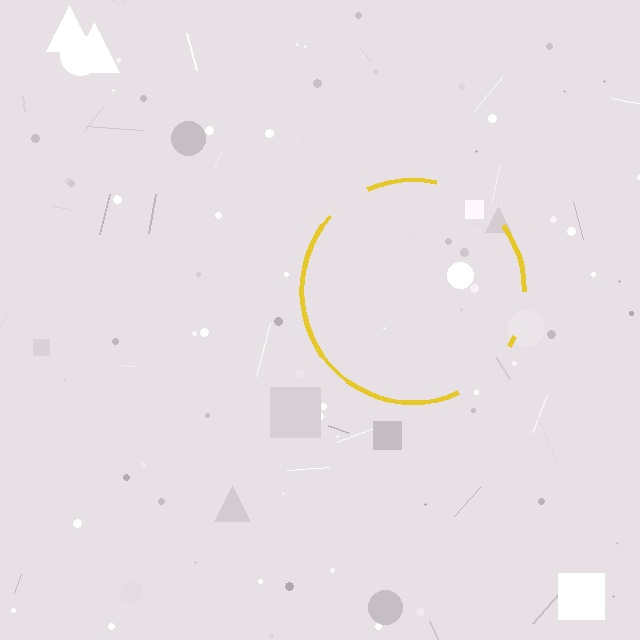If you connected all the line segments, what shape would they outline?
They would outline a circle.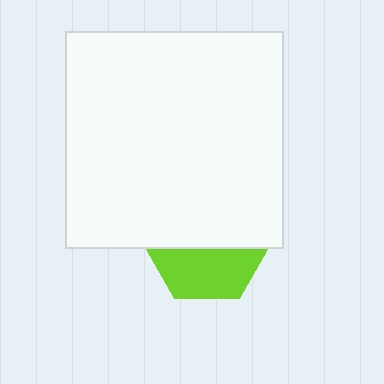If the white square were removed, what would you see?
You would see the complete lime hexagon.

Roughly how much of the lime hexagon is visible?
A small part of it is visible (roughly 43%).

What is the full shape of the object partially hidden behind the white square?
The partially hidden object is a lime hexagon.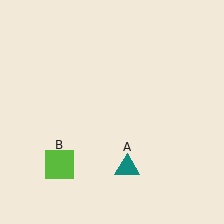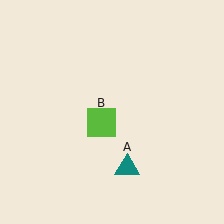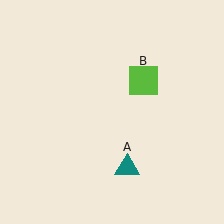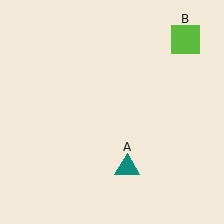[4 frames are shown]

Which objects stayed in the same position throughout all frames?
Teal triangle (object A) remained stationary.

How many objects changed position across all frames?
1 object changed position: lime square (object B).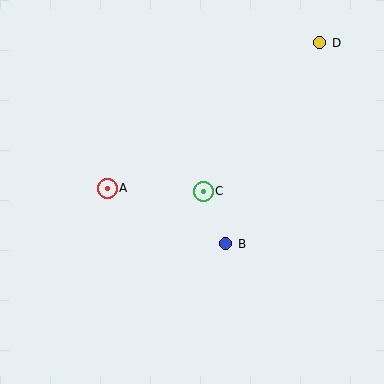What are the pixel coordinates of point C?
Point C is at (203, 191).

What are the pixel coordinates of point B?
Point B is at (226, 244).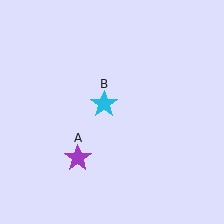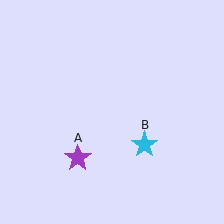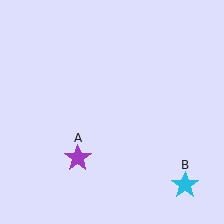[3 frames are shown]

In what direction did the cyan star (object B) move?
The cyan star (object B) moved down and to the right.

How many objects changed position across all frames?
1 object changed position: cyan star (object B).